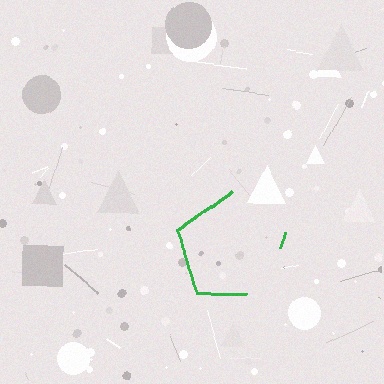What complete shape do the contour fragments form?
The contour fragments form a pentagon.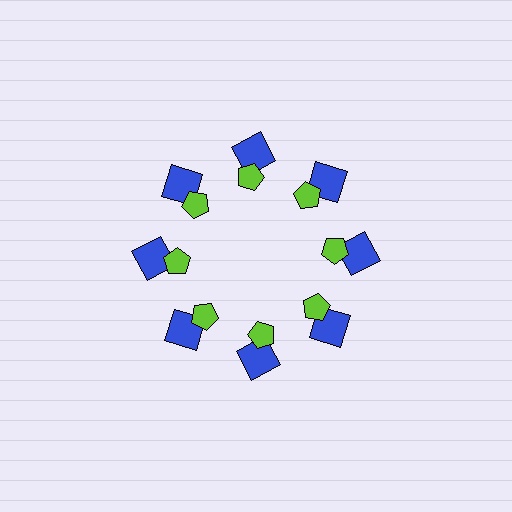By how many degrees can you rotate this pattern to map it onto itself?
The pattern maps onto itself every 45 degrees of rotation.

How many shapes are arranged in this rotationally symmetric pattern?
There are 16 shapes, arranged in 8 groups of 2.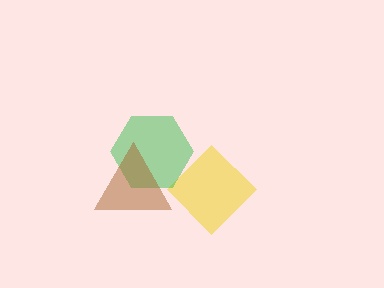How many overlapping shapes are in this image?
There are 3 overlapping shapes in the image.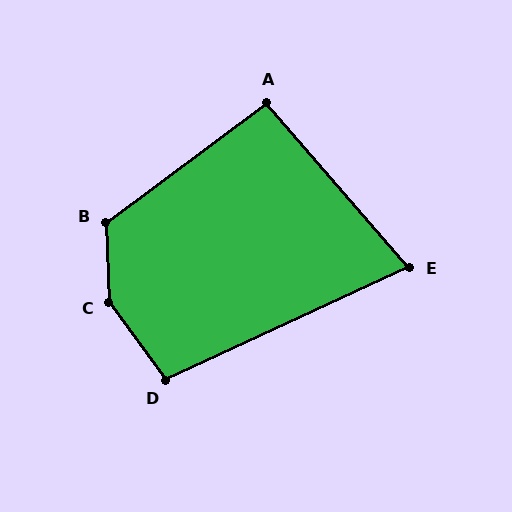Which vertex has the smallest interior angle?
E, at approximately 74 degrees.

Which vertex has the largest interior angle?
C, at approximately 147 degrees.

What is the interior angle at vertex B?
Approximately 124 degrees (obtuse).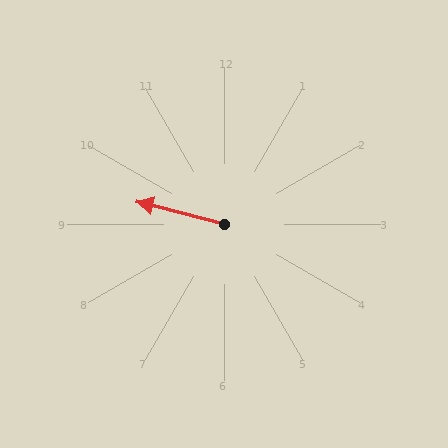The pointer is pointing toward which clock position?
Roughly 9 o'clock.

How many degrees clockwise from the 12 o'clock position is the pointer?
Approximately 285 degrees.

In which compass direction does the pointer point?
West.